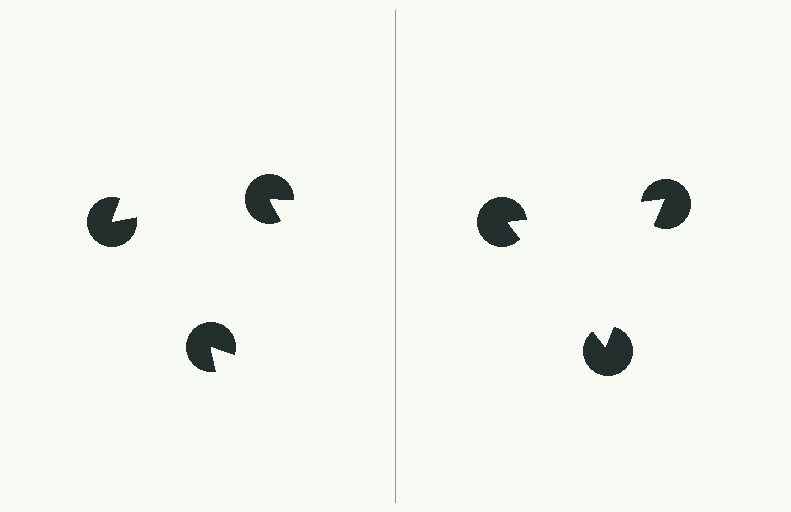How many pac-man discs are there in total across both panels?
6 — 3 on each side.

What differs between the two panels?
The pac-man discs are positioned identically on both sides; only the wedge orientations differ. On the right they align to a triangle; on the left they are misaligned.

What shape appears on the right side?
An illusory triangle.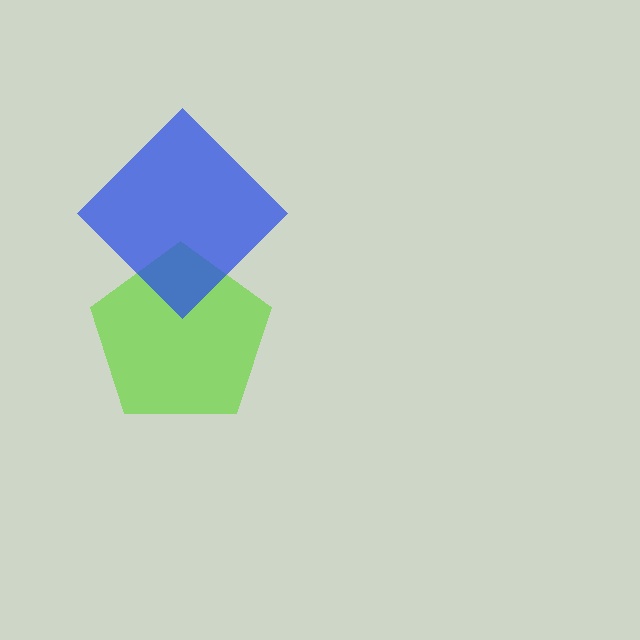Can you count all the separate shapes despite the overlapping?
Yes, there are 2 separate shapes.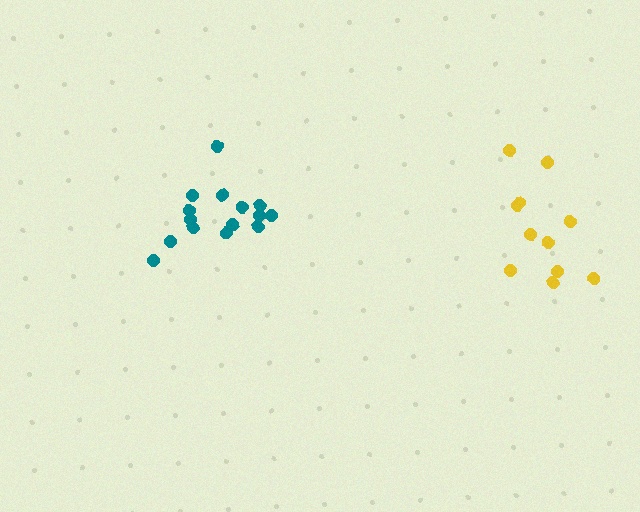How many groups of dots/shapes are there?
There are 2 groups.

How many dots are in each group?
Group 1: 15 dots, Group 2: 11 dots (26 total).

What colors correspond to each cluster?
The clusters are colored: teal, yellow.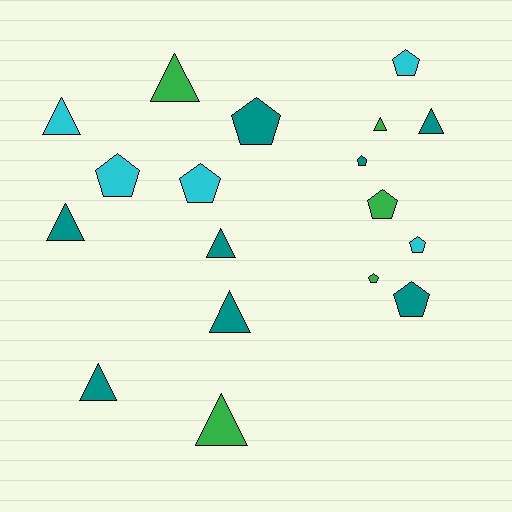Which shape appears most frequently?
Pentagon, with 9 objects.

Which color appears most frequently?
Teal, with 8 objects.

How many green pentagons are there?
There are 2 green pentagons.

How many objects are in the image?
There are 18 objects.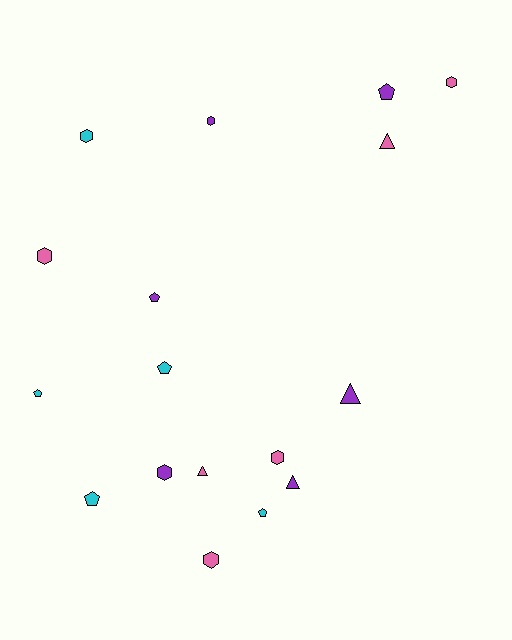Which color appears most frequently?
Pink, with 6 objects.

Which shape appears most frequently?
Hexagon, with 7 objects.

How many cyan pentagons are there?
There are 4 cyan pentagons.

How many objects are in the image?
There are 17 objects.